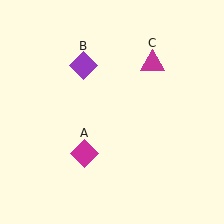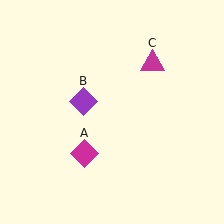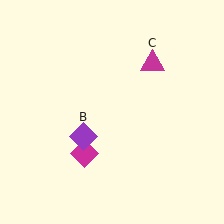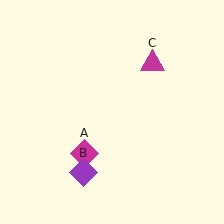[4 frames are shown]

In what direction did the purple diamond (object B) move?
The purple diamond (object B) moved down.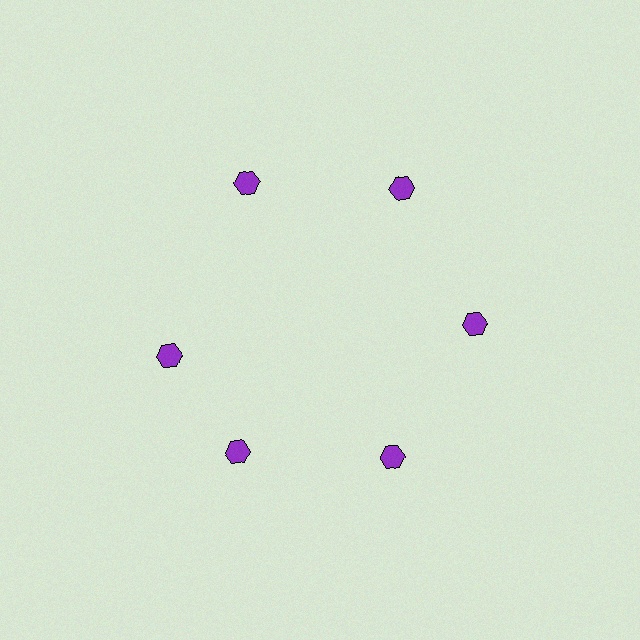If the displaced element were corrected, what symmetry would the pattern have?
It would have 6-fold rotational symmetry — the pattern would map onto itself every 60 degrees.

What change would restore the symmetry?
The symmetry would be restored by rotating it back into even spacing with its neighbors so that all 6 hexagons sit at equal angles and equal distance from the center.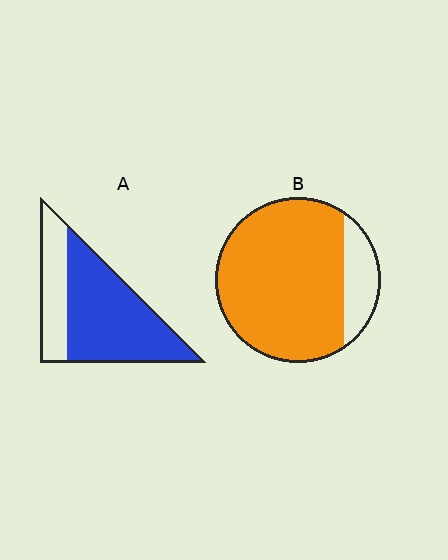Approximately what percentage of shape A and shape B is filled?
A is approximately 70% and B is approximately 85%.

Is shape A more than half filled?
Yes.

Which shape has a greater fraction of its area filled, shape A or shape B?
Shape B.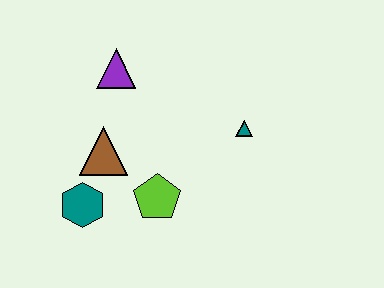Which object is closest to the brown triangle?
The teal hexagon is closest to the brown triangle.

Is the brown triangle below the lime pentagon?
No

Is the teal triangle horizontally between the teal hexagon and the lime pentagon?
No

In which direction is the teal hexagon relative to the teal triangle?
The teal hexagon is to the left of the teal triangle.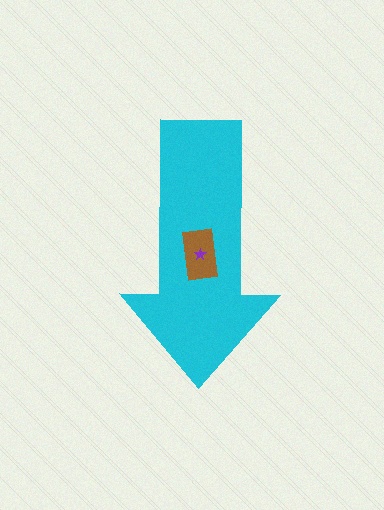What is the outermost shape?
The cyan arrow.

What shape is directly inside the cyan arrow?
The brown rectangle.